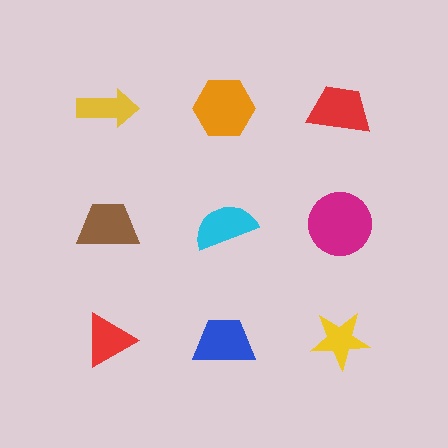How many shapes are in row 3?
3 shapes.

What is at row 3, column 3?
A yellow star.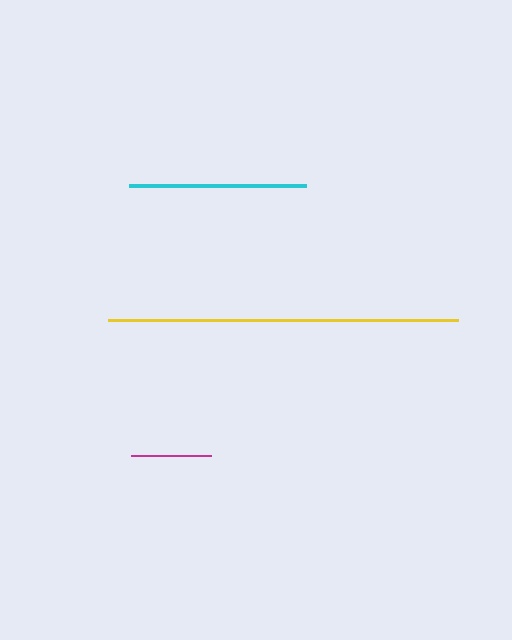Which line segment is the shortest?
The magenta line is the shortest at approximately 80 pixels.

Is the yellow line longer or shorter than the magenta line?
The yellow line is longer than the magenta line.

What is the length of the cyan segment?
The cyan segment is approximately 177 pixels long.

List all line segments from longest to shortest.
From longest to shortest: yellow, cyan, magenta.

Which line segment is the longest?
The yellow line is the longest at approximately 349 pixels.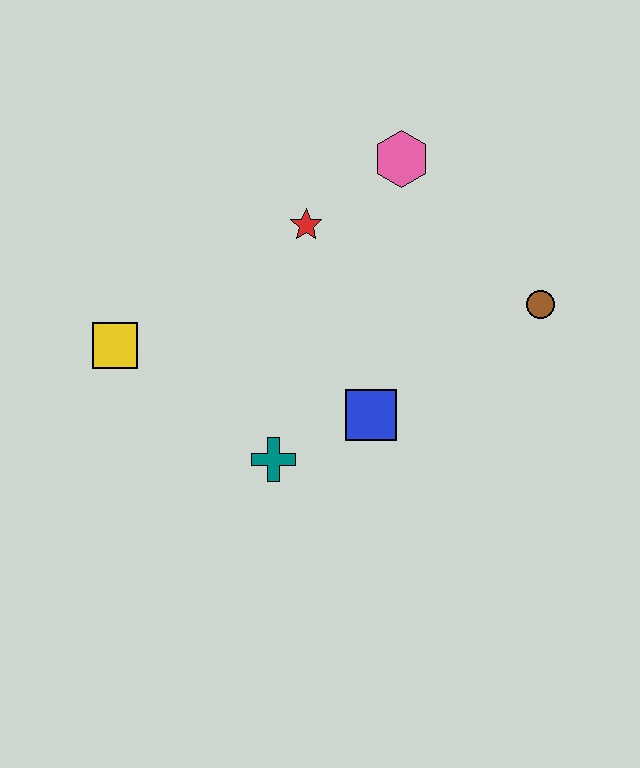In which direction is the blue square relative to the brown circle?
The blue square is to the left of the brown circle.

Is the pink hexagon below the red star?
No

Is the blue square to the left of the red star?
No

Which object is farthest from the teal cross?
The pink hexagon is farthest from the teal cross.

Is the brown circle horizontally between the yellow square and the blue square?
No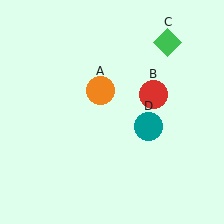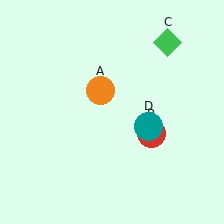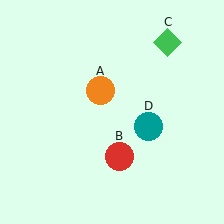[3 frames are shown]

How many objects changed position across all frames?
1 object changed position: red circle (object B).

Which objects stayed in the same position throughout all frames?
Orange circle (object A) and green diamond (object C) and teal circle (object D) remained stationary.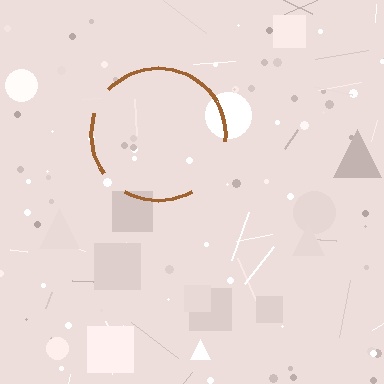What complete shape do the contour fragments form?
The contour fragments form a circle.